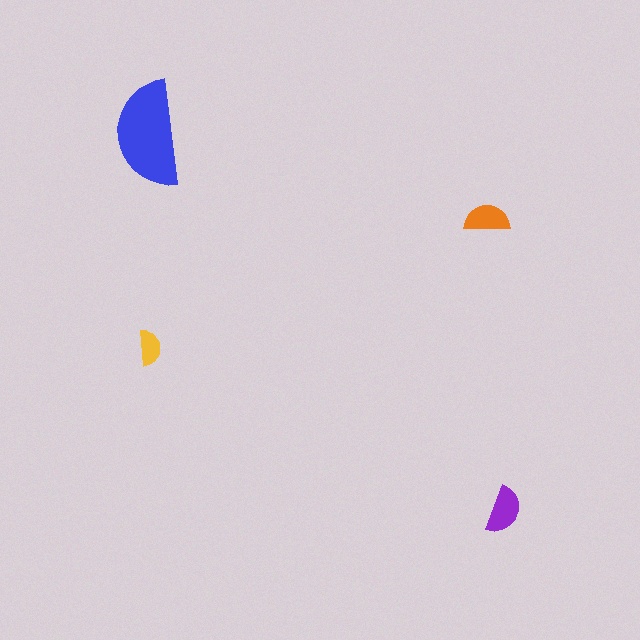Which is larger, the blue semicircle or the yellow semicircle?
The blue one.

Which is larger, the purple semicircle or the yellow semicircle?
The purple one.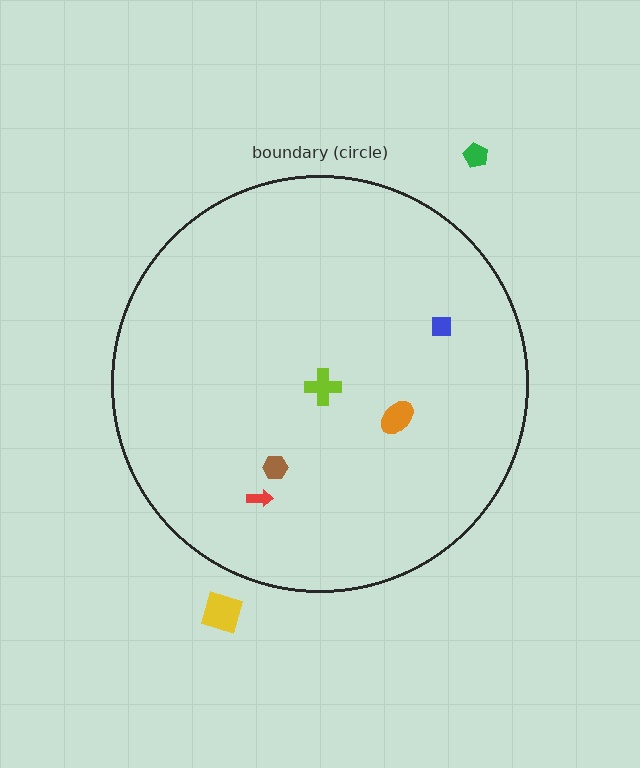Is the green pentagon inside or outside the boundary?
Outside.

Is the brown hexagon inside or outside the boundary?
Inside.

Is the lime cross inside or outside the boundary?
Inside.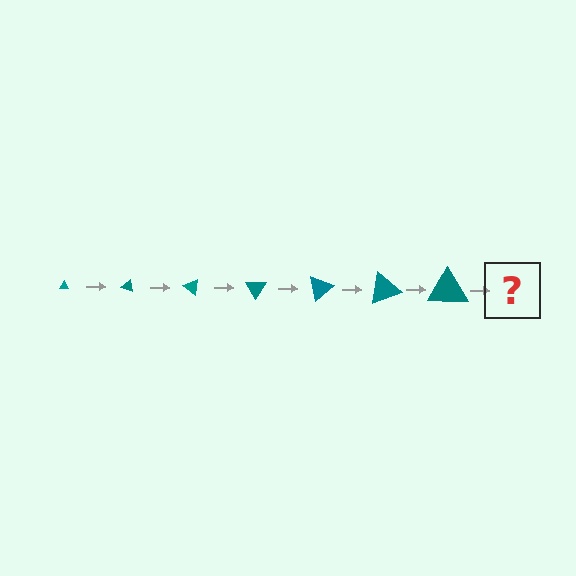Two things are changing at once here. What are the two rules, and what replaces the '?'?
The two rules are that the triangle grows larger each step and it rotates 20 degrees each step. The '?' should be a triangle, larger than the previous one and rotated 140 degrees from the start.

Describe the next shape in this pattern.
It should be a triangle, larger than the previous one and rotated 140 degrees from the start.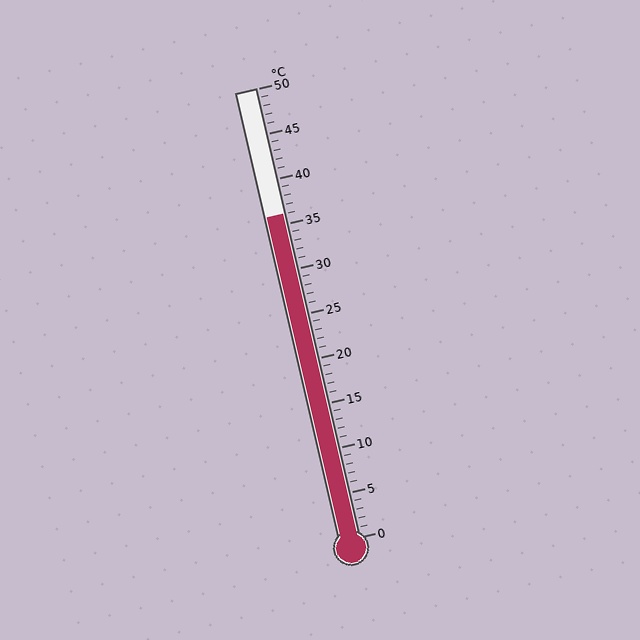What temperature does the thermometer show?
The thermometer shows approximately 36°C.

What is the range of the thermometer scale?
The thermometer scale ranges from 0°C to 50°C.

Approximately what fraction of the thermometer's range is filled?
The thermometer is filled to approximately 70% of its range.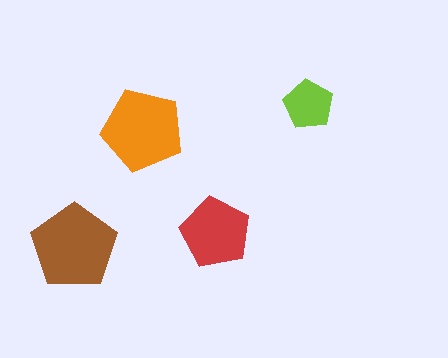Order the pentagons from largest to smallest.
the brown one, the orange one, the red one, the lime one.